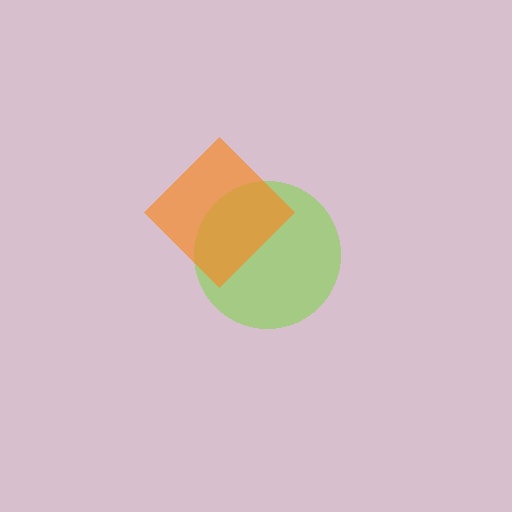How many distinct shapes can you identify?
There are 2 distinct shapes: a lime circle, an orange diamond.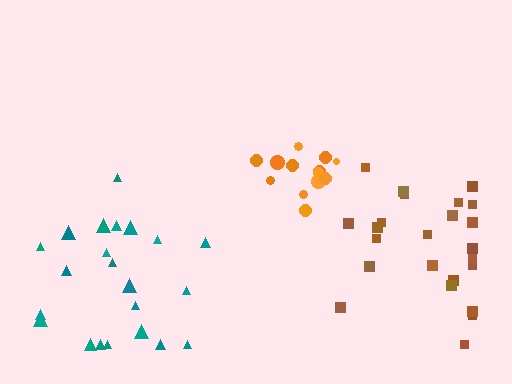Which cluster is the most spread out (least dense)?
Brown.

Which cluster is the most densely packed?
Orange.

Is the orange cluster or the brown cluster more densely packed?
Orange.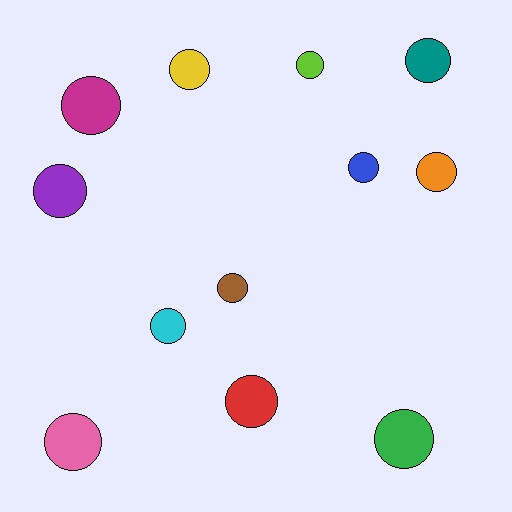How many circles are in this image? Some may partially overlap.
There are 12 circles.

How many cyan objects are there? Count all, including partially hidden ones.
There is 1 cyan object.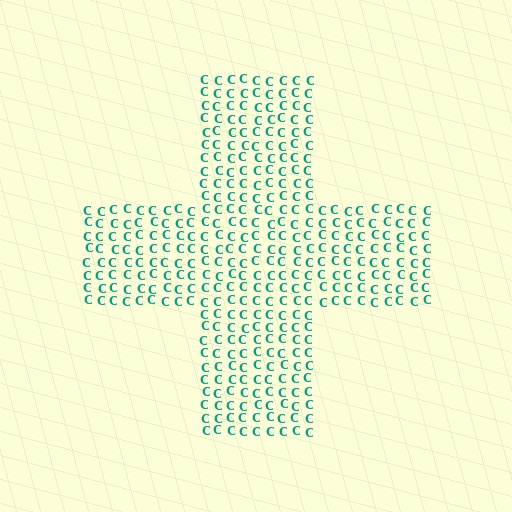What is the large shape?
The large shape is a cross.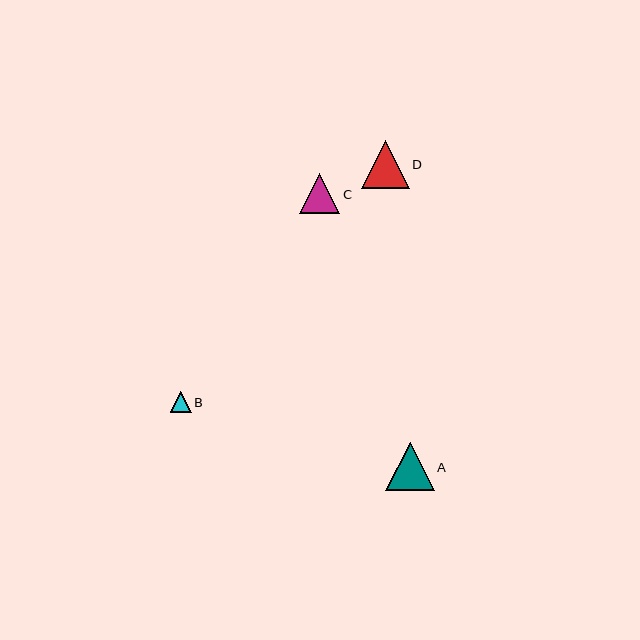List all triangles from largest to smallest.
From largest to smallest: A, D, C, B.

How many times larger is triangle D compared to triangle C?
Triangle D is approximately 1.2 times the size of triangle C.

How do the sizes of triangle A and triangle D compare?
Triangle A and triangle D are approximately the same size.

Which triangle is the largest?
Triangle A is the largest with a size of approximately 49 pixels.